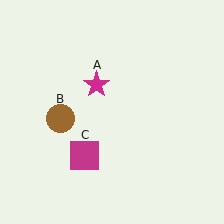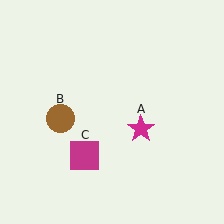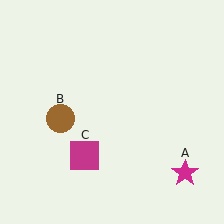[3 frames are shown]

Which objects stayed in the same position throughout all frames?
Brown circle (object B) and magenta square (object C) remained stationary.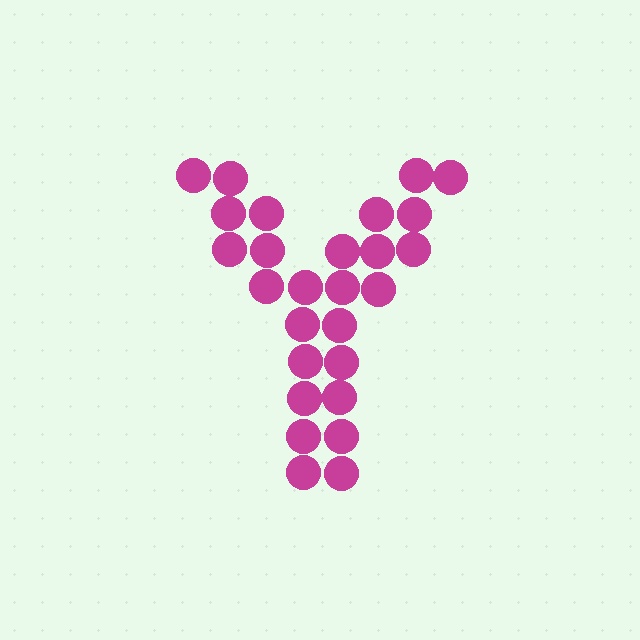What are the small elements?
The small elements are circles.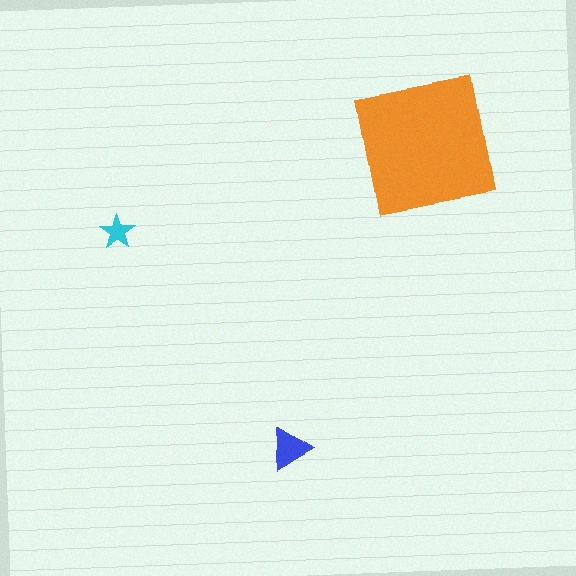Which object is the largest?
The orange square.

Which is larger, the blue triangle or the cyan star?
The blue triangle.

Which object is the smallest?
The cyan star.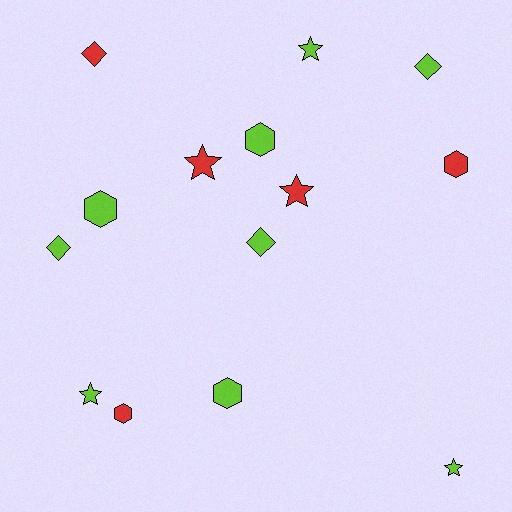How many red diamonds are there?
There is 1 red diamond.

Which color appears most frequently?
Lime, with 9 objects.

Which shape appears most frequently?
Hexagon, with 5 objects.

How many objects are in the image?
There are 14 objects.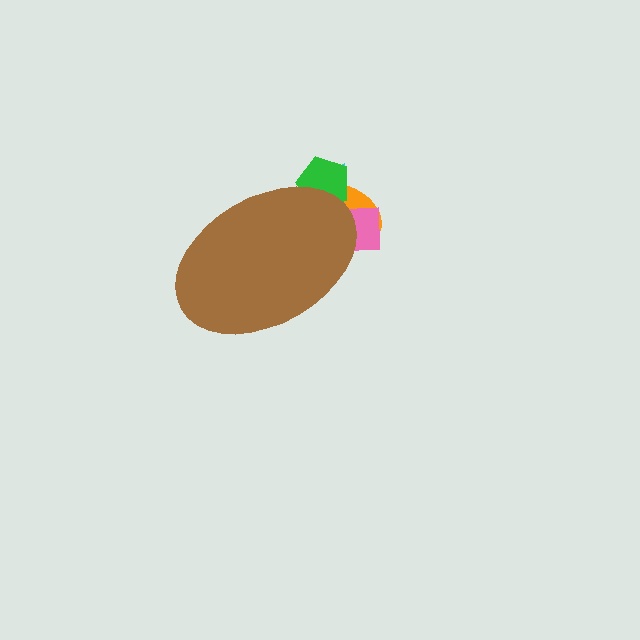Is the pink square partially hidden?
Yes, the pink square is partially hidden behind the brown ellipse.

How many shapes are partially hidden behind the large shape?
4 shapes are partially hidden.